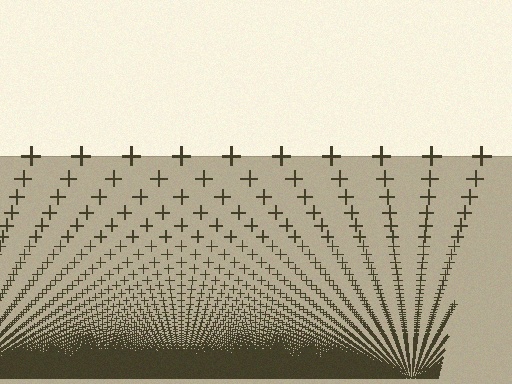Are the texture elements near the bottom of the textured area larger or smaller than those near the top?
Smaller. The gradient is inverted — elements near the bottom are smaller and denser.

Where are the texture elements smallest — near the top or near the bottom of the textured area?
Near the bottom.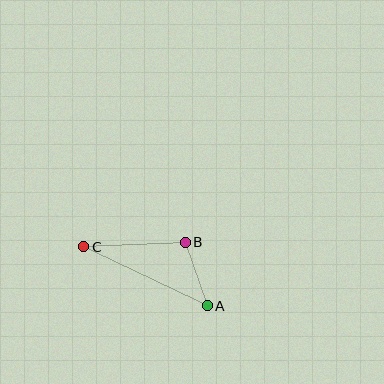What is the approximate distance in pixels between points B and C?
The distance between B and C is approximately 102 pixels.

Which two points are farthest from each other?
Points A and C are farthest from each other.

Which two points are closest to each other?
Points A and B are closest to each other.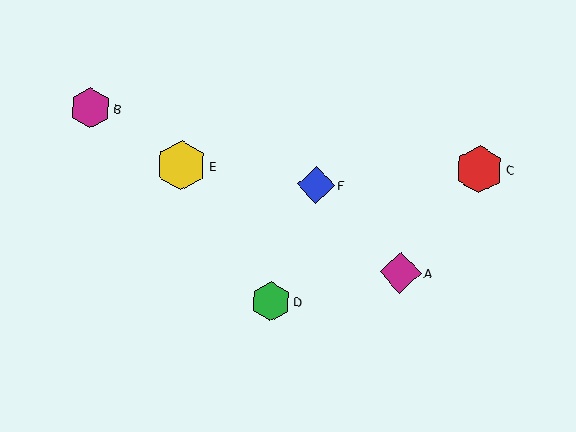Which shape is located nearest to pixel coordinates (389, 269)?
The magenta diamond (labeled A) at (400, 273) is nearest to that location.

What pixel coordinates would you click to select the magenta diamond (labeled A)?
Click at (400, 273) to select the magenta diamond A.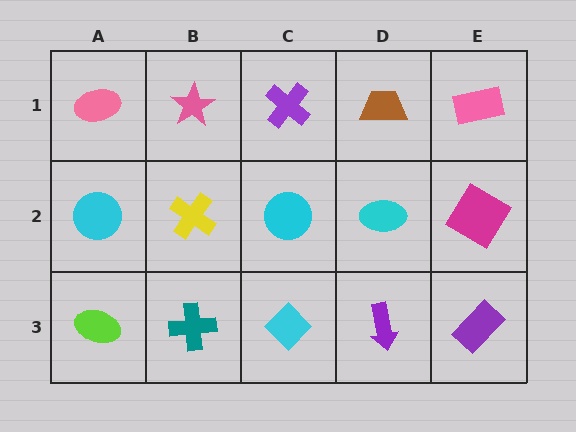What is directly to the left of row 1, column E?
A brown trapezoid.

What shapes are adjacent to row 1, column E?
A magenta diamond (row 2, column E), a brown trapezoid (row 1, column D).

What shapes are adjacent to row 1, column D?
A cyan ellipse (row 2, column D), a purple cross (row 1, column C), a pink rectangle (row 1, column E).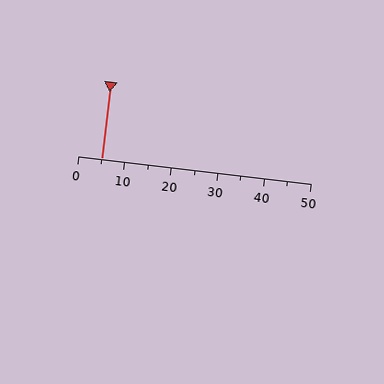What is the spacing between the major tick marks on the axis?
The major ticks are spaced 10 apart.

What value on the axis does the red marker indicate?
The marker indicates approximately 5.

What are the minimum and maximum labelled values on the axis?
The axis runs from 0 to 50.